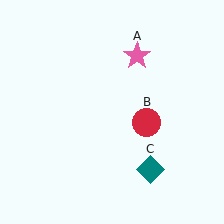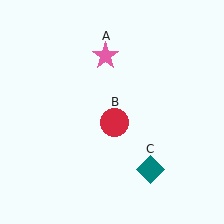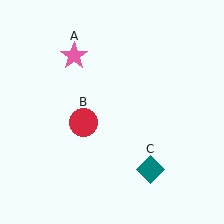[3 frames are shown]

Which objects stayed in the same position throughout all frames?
Teal diamond (object C) remained stationary.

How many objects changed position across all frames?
2 objects changed position: pink star (object A), red circle (object B).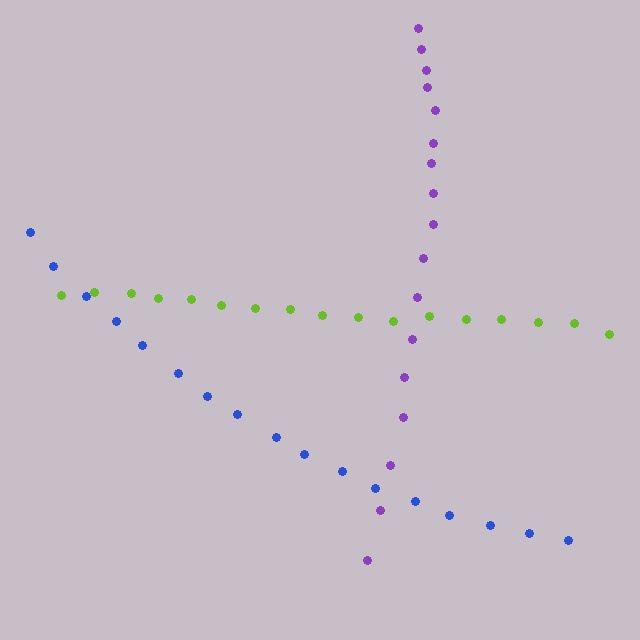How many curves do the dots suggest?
There are 3 distinct paths.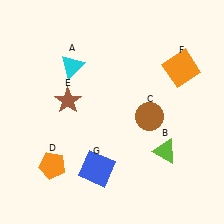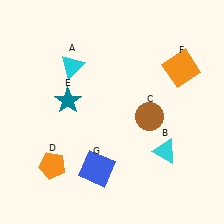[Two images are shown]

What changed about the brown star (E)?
In Image 1, E is brown. In Image 2, it changed to teal.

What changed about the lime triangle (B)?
In Image 1, B is lime. In Image 2, it changed to cyan.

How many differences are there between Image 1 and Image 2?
There are 2 differences between the two images.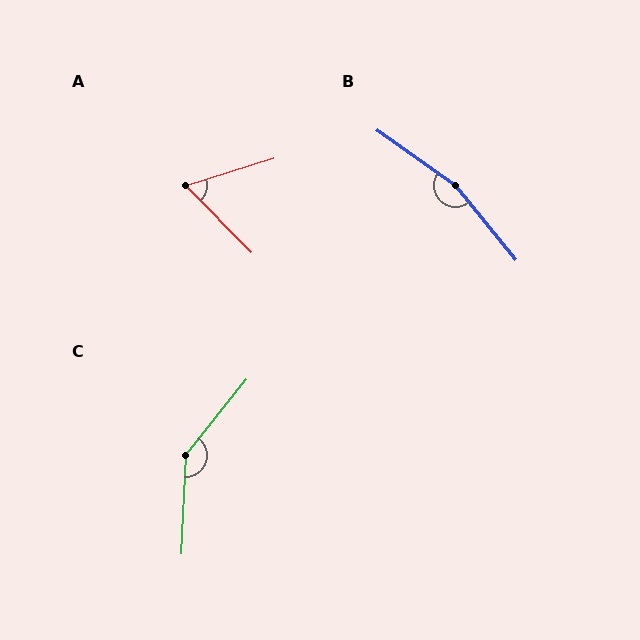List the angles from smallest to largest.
A (63°), C (144°), B (164°).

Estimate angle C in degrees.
Approximately 144 degrees.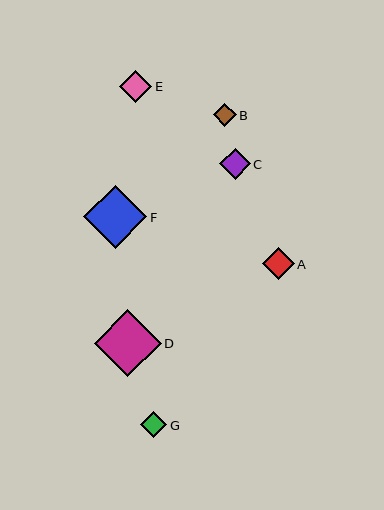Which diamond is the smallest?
Diamond B is the smallest with a size of approximately 23 pixels.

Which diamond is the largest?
Diamond D is the largest with a size of approximately 67 pixels.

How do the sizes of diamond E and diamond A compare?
Diamond E and diamond A are approximately the same size.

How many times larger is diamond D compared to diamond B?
Diamond D is approximately 2.9 times the size of diamond B.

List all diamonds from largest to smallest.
From largest to smallest: D, F, E, A, C, G, B.